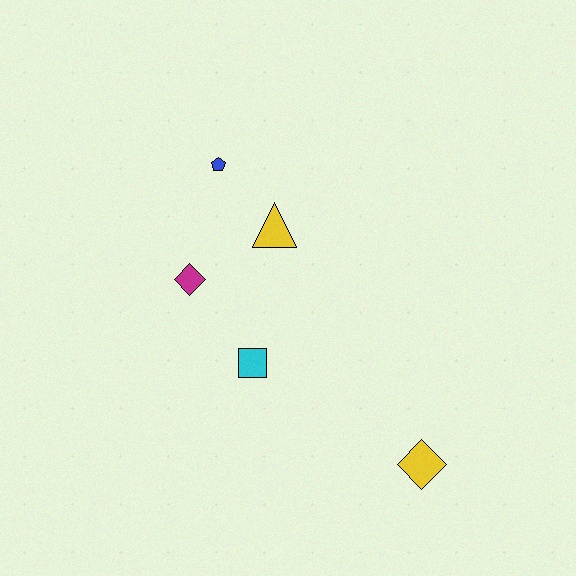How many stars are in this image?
There are no stars.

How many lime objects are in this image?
There are no lime objects.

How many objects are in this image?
There are 5 objects.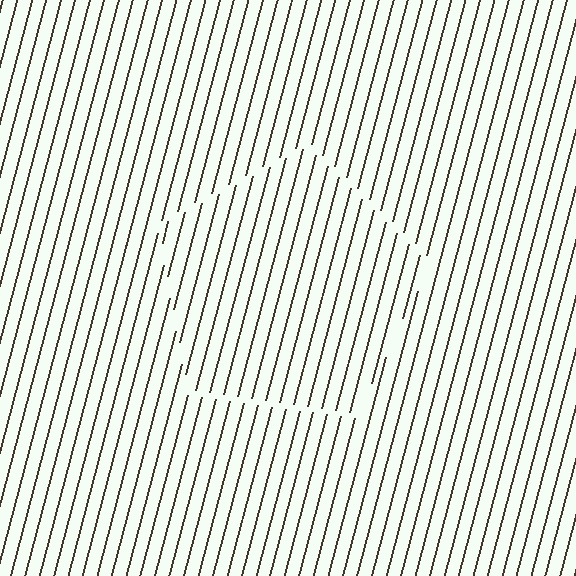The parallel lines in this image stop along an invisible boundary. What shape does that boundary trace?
An illusory pentagon. The interior of the shape contains the same grating, shifted by half a period — the contour is defined by the phase discontinuity where line-ends from the inner and outer gratings abut.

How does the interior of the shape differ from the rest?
The interior of the shape contains the same grating, shifted by half a period — the contour is defined by the phase discontinuity where line-ends from the inner and outer gratings abut.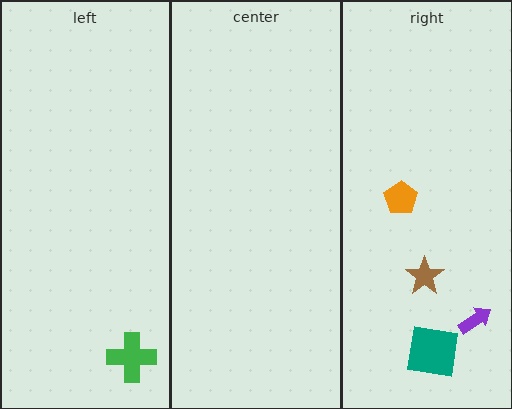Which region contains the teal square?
The right region.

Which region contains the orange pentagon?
The right region.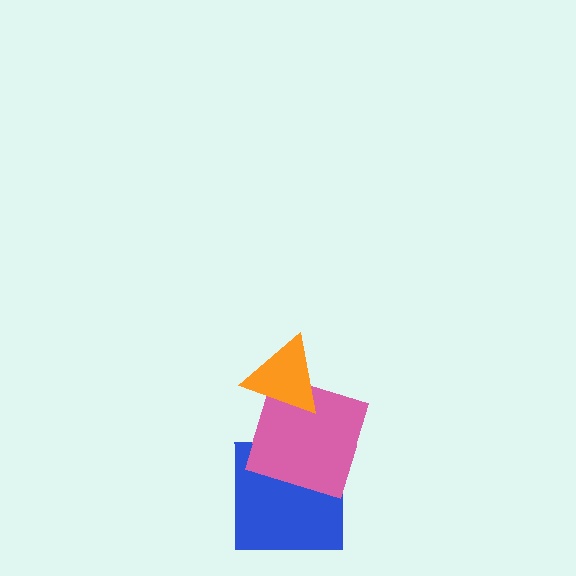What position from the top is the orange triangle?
The orange triangle is 1st from the top.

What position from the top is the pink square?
The pink square is 2nd from the top.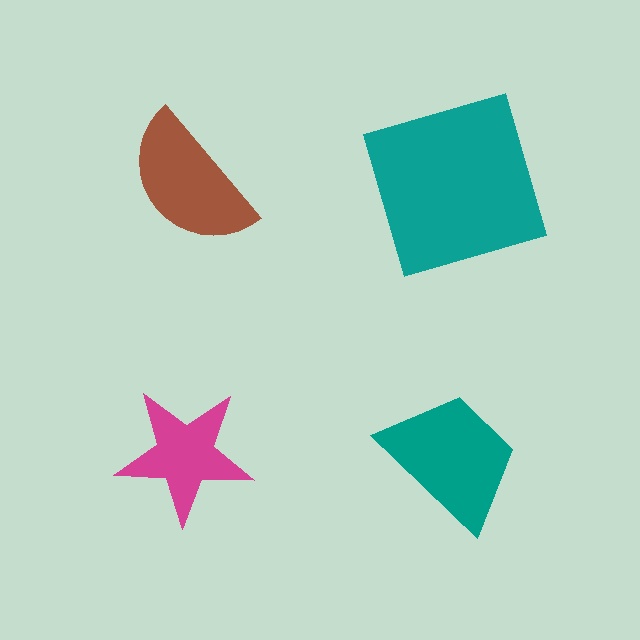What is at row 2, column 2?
A teal trapezoid.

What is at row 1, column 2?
A teal square.